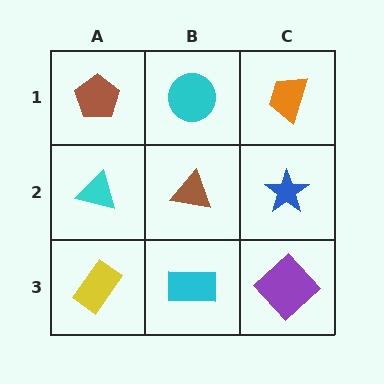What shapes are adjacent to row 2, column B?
A cyan circle (row 1, column B), a cyan rectangle (row 3, column B), a cyan triangle (row 2, column A), a blue star (row 2, column C).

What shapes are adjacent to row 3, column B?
A brown triangle (row 2, column B), a yellow rectangle (row 3, column A), a purple diamond (row 3, column C).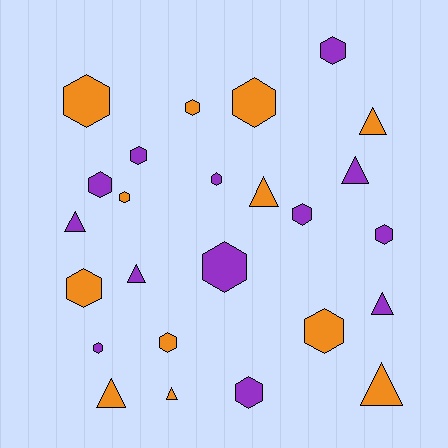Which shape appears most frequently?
Hexagon, with 16 objects.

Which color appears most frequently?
Purple, with 13 objects.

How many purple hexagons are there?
There are 9 purple hexagons.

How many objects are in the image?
There are 25 objects.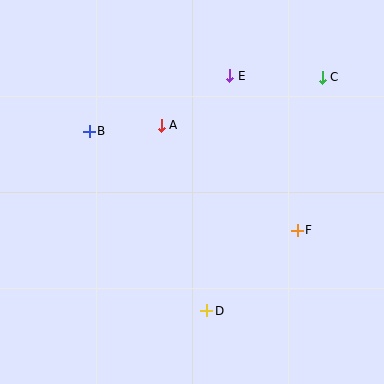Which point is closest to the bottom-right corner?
Point F is closest to the bottom-right corner.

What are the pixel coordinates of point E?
Point E is at (230, 76).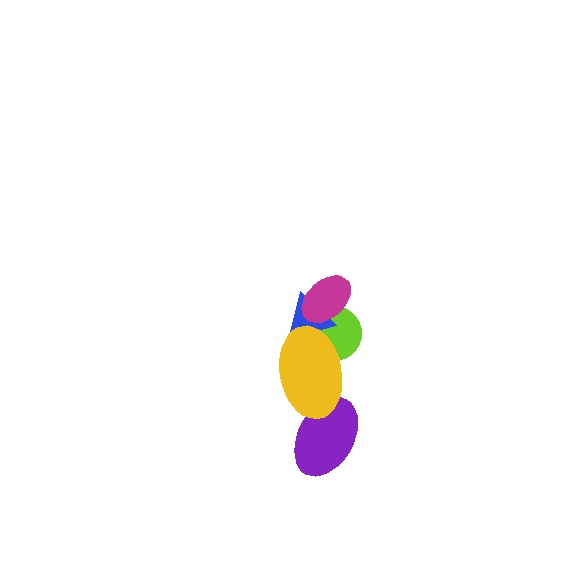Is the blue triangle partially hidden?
Yes, it is partially covered by another shape.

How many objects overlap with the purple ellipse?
1 object overlaps with the purple ellipse.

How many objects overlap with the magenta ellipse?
2 objects overlap with the magenta ellipse.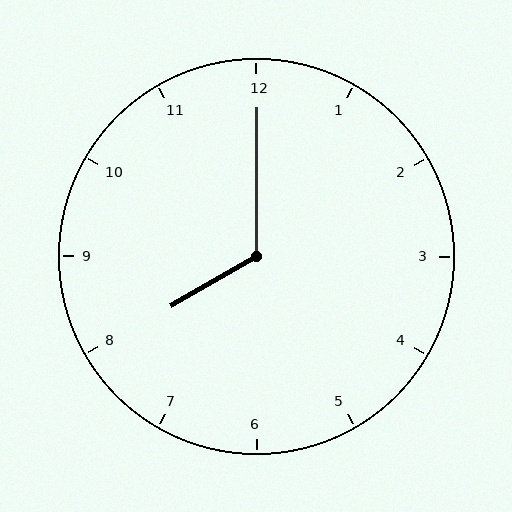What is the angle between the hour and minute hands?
Approximately 120 degrees.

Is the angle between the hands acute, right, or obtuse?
It is obtuse.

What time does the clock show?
8:00.